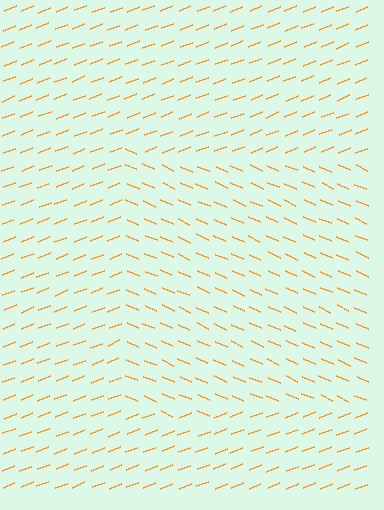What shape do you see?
I see a rectangle.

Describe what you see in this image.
The image is filled with small orange line segments. A rectangle region in the image has lines oriented differently from the surrounding lines, creating a visible texture boundary.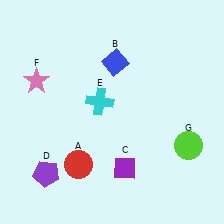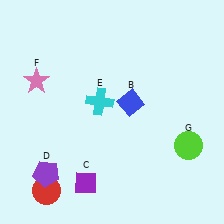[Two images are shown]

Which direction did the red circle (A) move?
The red circle (A) moved left.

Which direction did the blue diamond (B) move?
The blue diamond (B) moved down.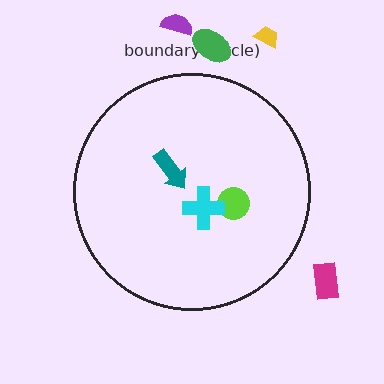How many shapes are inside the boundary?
3 inside, 4 outside.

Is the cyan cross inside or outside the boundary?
Inside.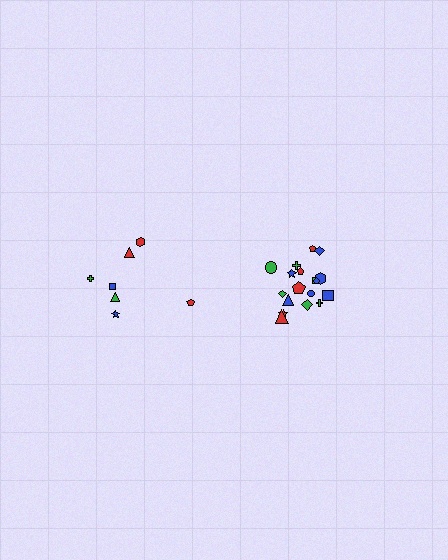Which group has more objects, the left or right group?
The right group.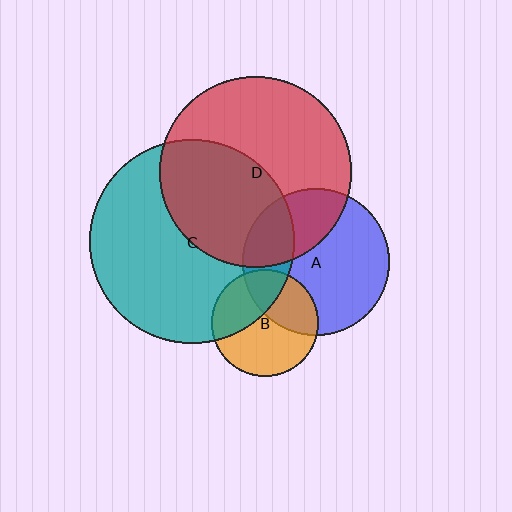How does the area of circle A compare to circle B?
Approximately 1.9 times.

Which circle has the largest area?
Circle C (teal).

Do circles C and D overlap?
Yes.